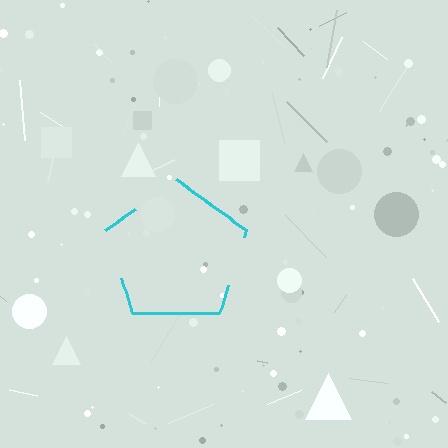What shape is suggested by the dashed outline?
The dashed outline suggests a pentagon.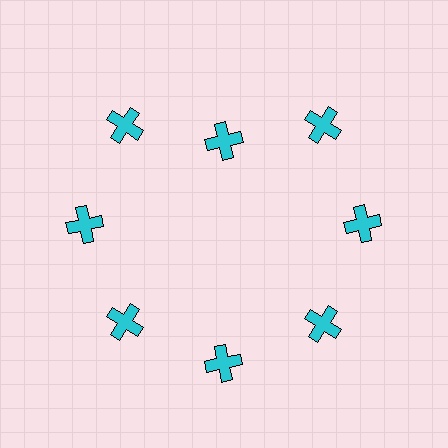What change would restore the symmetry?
The symmetry would be restored by moving it outward, back onto the ring so that all 8 crosses sit at equal angles and equal distance from the center.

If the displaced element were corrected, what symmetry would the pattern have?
It would have 8-fold rotational symmetry — the pattern would map onto itself every 45 degrees.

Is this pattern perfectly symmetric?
No. The 8 cyan crosses are arranged in a ring, but one element near the 12 o'clock position is pulled inward toward the center, breaking the 8-fold rotational symmetry.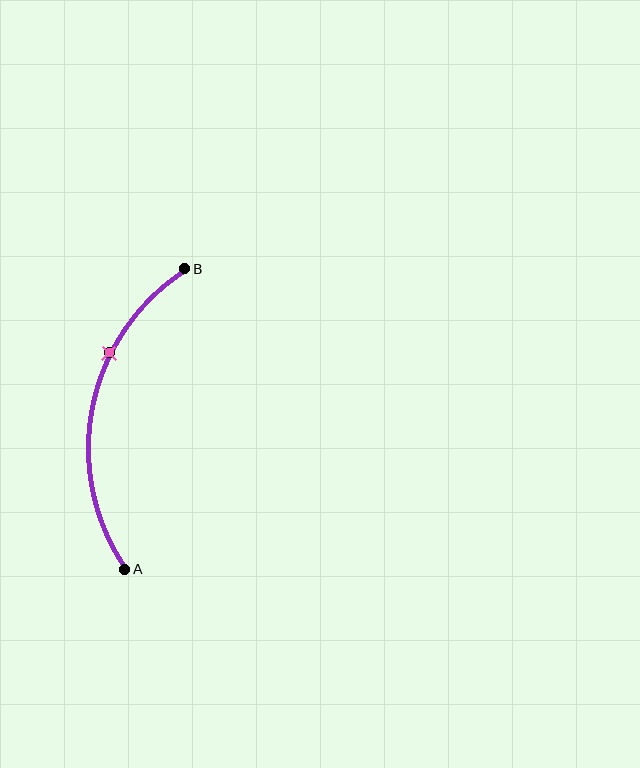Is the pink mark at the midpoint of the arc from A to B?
No. The pink mark lies on the arc but is closer to endpoint B. The arc midpoint would be at the point on the curve equidistant along the arc from both A and B.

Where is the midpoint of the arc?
The arc midpoint is the point on the curve farthest from the straight line joining A and B. It sits to the left of that line.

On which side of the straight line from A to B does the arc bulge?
The arc bulges to the left of the straight line connecting A and B.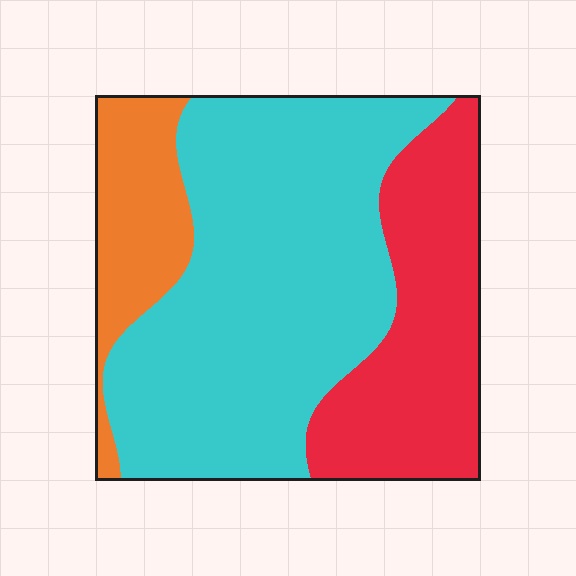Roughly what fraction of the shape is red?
Red covers about 30% of the shape.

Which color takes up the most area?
Cyan, at roughly 55%.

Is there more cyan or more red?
Cyan.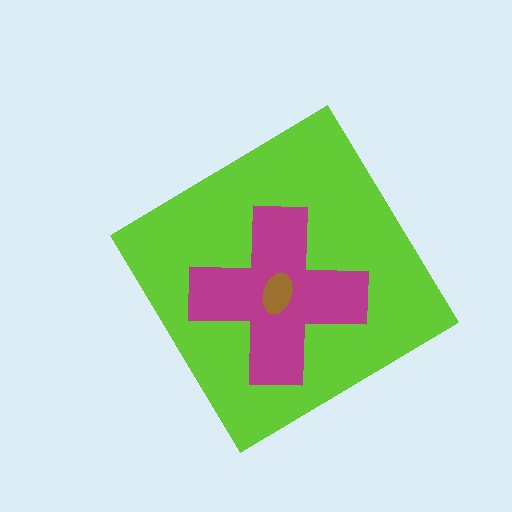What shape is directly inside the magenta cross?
The brown ellipse.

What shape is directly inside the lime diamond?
The magenta cross.